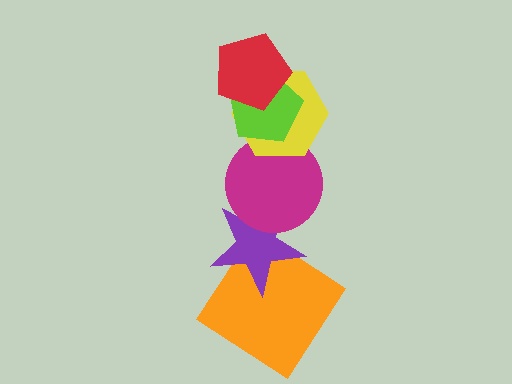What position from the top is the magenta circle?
The magenta circle is 4th from the top.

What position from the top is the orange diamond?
The orange diamond is 6th from the top.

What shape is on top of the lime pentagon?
The red pentagon is on top of the lime pentagon.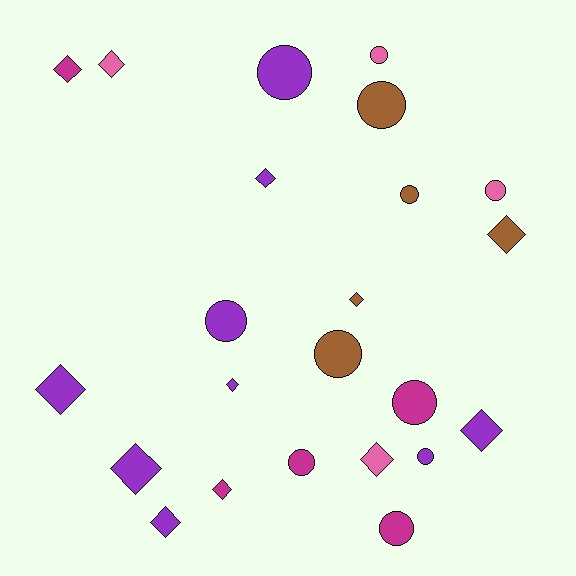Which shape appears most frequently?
Diamond, with 12 objects.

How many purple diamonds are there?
There are 6 purple diamonds.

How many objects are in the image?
There are 23 objects.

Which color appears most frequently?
Purple, with 9 objects.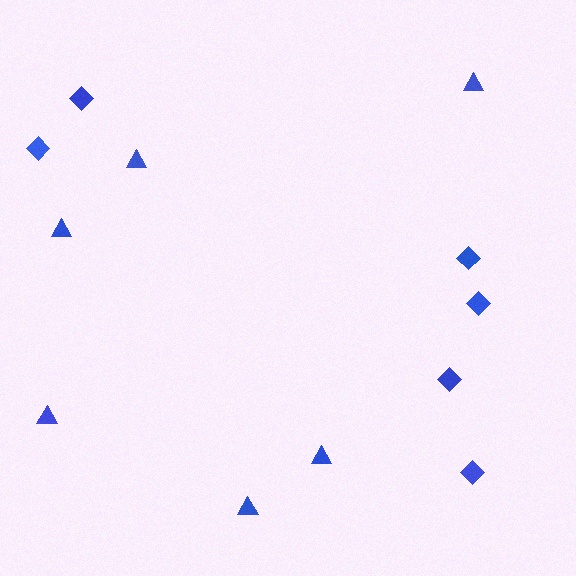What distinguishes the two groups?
There are 2 groups: one group of triangles (6) and one group of diamonds (6).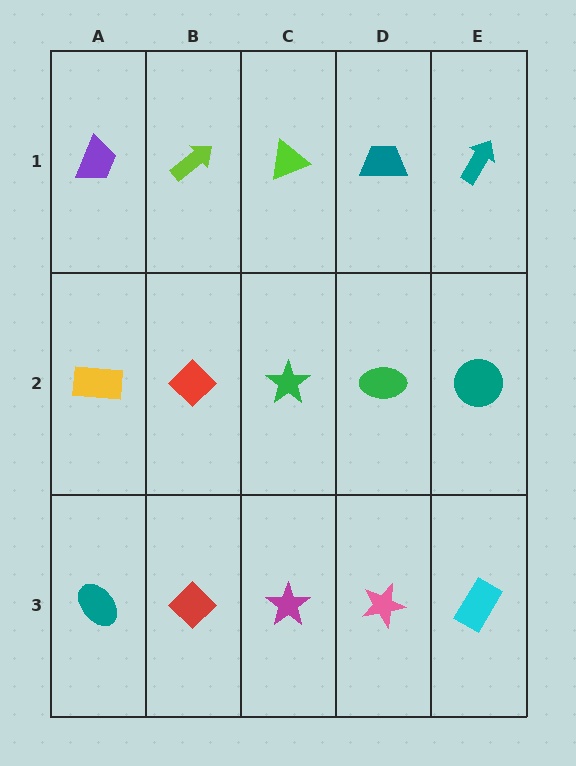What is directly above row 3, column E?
A teal circle.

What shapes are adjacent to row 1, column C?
A green star (row 2, column C), a lime arrow (row 1, column B), a teal trapezoid (row 1, column D).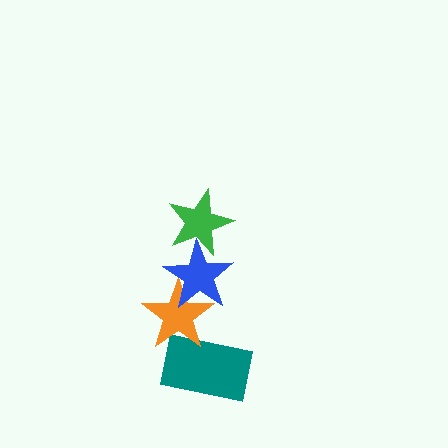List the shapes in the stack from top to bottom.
From top to bottom: the green star, the blue star, the orange star, the teal rectangle.